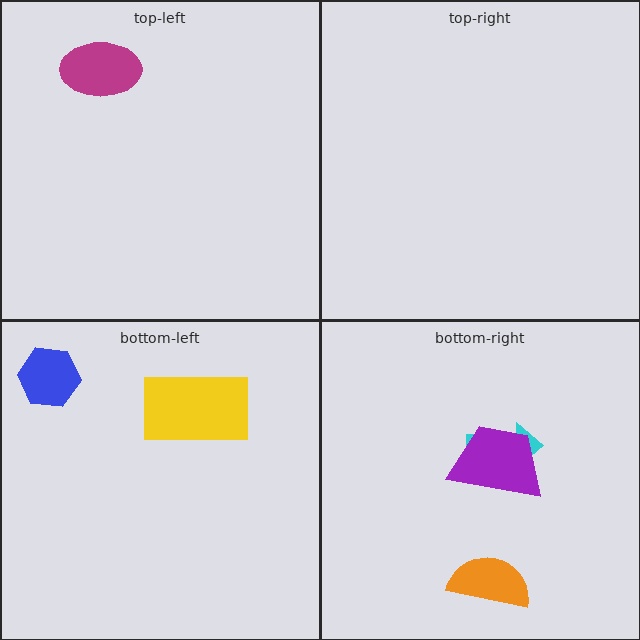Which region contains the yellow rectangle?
The bottom-left region.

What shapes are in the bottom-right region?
The orange semicircle, the cyan arrow, the purple trapezoid.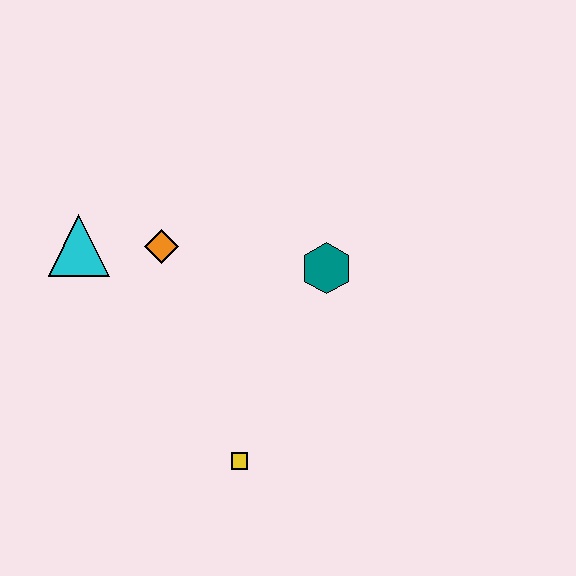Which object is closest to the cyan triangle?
The orange diamond is closest to the cyan triangle.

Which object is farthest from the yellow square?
The cyan triangle is farthest from the yellow square.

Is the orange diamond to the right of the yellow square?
No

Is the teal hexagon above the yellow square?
Yes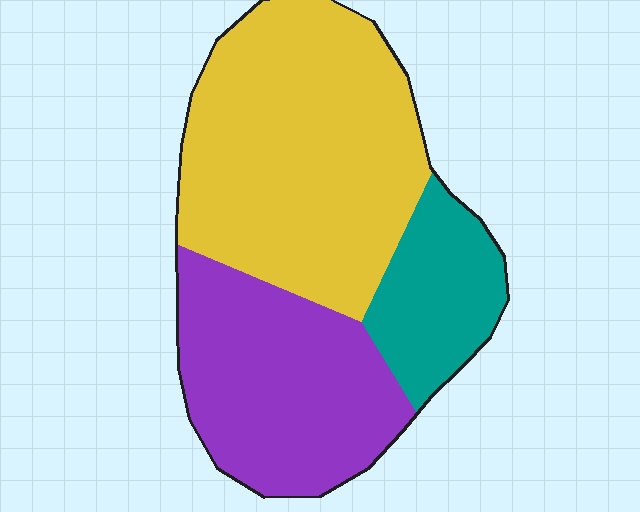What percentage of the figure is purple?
Purple covers roughly 35% of the figure.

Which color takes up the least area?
Teal, at roughly 15%.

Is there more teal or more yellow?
Yellow.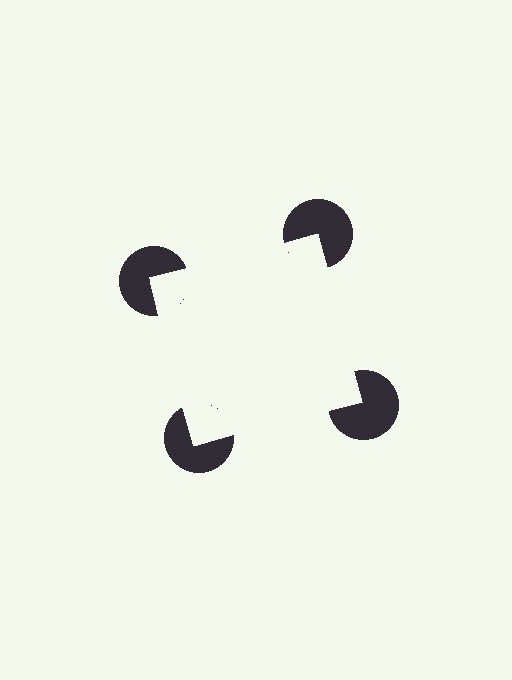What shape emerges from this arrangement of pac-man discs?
An illusory square — its edges are inferred from the aligned wedge cuts in the pac-man discs, not physically drawn.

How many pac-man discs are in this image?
There are 4 — one at each vertex of the illusory square.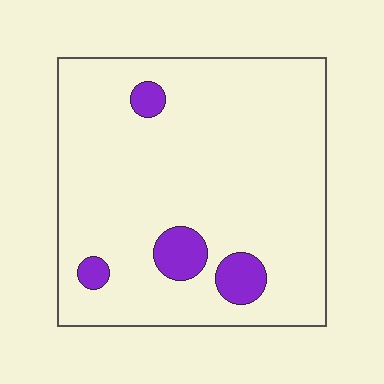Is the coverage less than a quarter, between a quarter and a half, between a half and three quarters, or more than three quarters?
Less than a quarter.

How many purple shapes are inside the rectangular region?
4.